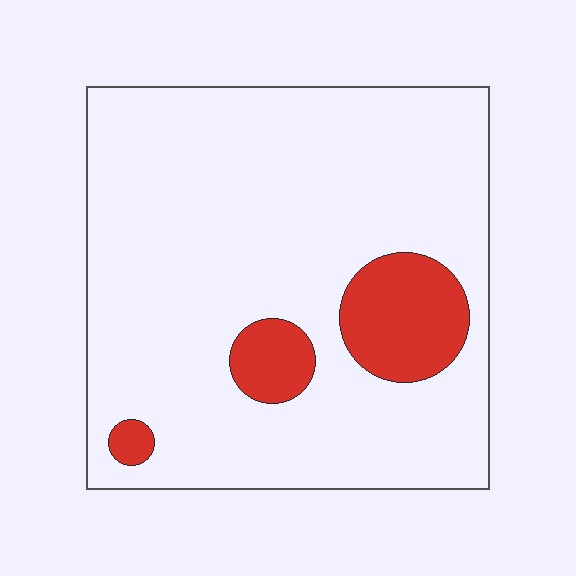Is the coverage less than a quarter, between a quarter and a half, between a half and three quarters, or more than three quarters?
Less than a quarter.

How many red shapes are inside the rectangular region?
3.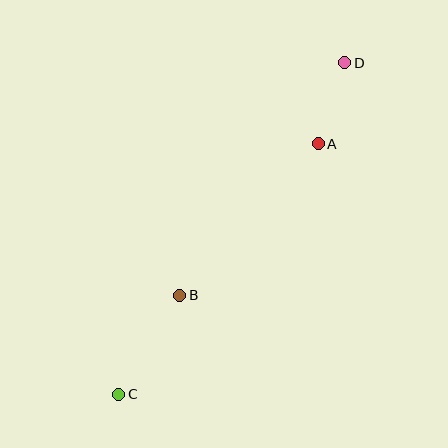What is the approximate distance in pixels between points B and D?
The distance between B and D is approximately 285 pixels.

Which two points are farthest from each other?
Points C and D are farthest from each other.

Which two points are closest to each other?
Points A and D are closest to each other.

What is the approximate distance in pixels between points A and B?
The distance between A and B is approximately 206 pixels.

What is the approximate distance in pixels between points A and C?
The distance between A and C is approximately 320 pixels.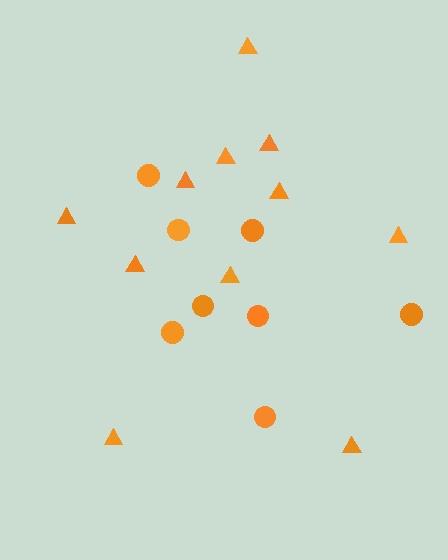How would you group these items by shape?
There are 2 groups: one group of circles (8) and one group of triangles (11).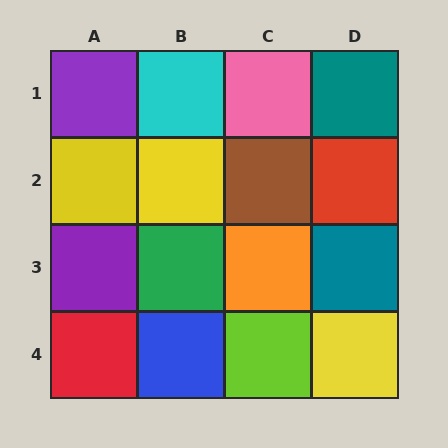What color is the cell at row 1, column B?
Cyan.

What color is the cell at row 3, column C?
Orange.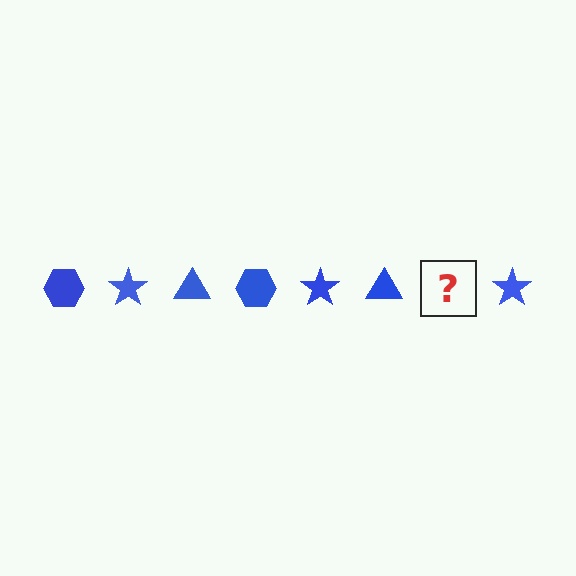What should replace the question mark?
The question mark should be replaced with a blue hexagon.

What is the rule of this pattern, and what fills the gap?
The rule is that the pattern cycles through hexagon, star, triangle shapes in blue. The gap should be filled with a blue hexagon.